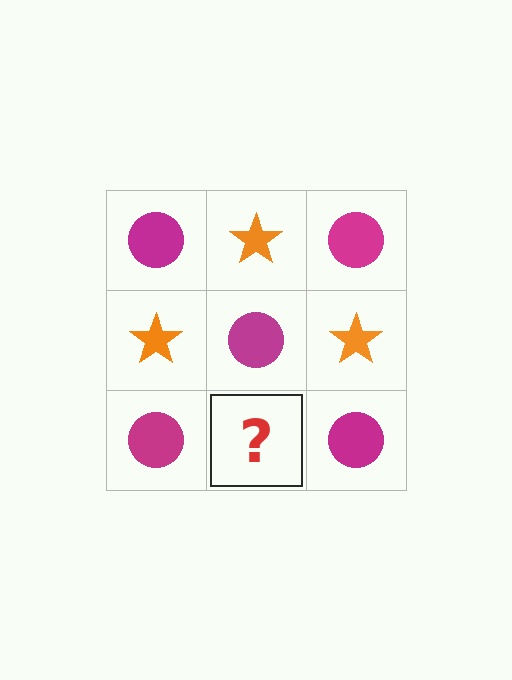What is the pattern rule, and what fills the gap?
The rule is that it alternates magenta circle and orange star in a checkerboard pattern. The gap should be filled with an orange star.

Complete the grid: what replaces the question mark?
The question mark should be replaced with an orange star.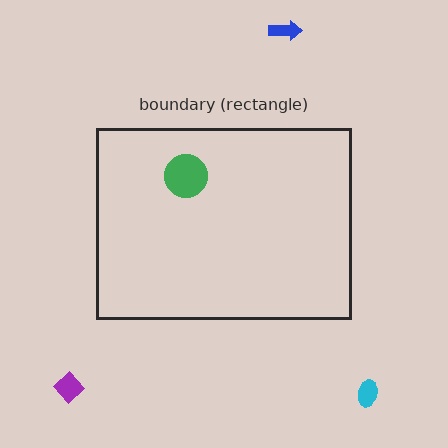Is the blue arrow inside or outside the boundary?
Outside.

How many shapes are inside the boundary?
1 inside, 3 outside.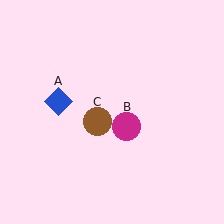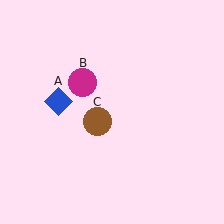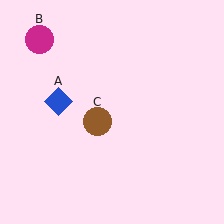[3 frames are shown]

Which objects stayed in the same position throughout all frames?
Blue diamond (object A) and brown circle (object C) remained stationary.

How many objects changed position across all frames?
1 object changed position: magenta circle (object B).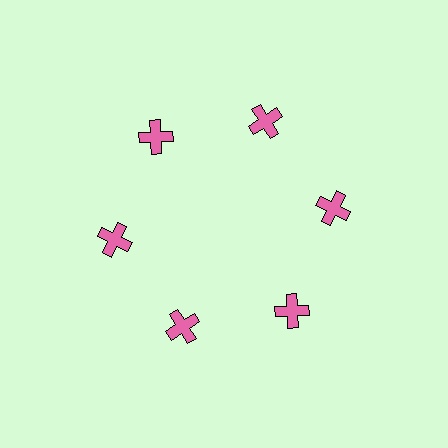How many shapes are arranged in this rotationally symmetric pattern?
There are 6 shapes, arranged in 6 groups of 1.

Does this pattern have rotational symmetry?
Yes, this pattern has 6-fold rotational symmetry. It looks the same after rotating 60 degrees around the center.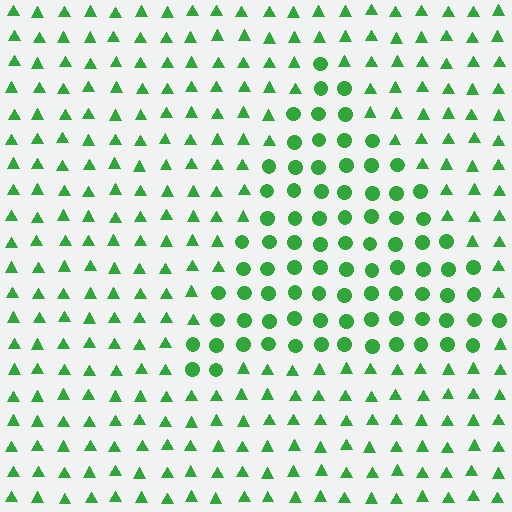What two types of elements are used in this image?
The image uses circles inside the triangle region and triangles outside it.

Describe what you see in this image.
The image is filled with small green elements arranged in a uniform grid. A triangle-shaped region contains circles, while the surrounding area contains triangles. The boundary is defined purely by the change in element shape.